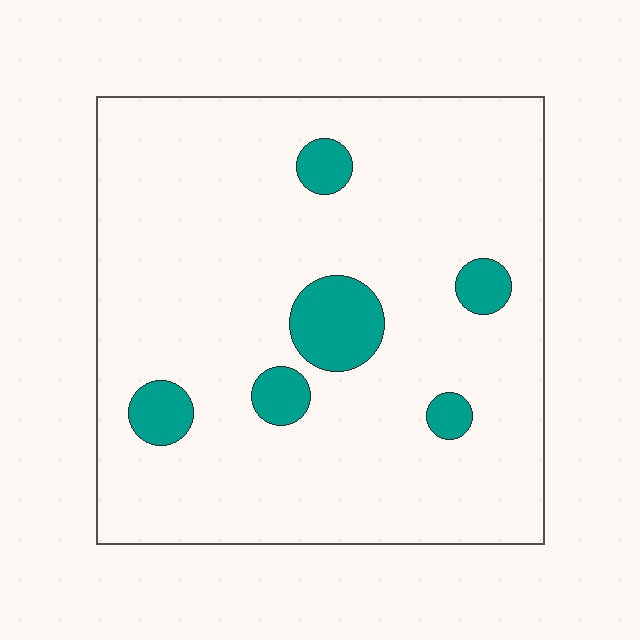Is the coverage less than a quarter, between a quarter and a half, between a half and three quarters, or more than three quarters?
Less than a quarter.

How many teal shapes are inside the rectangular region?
6.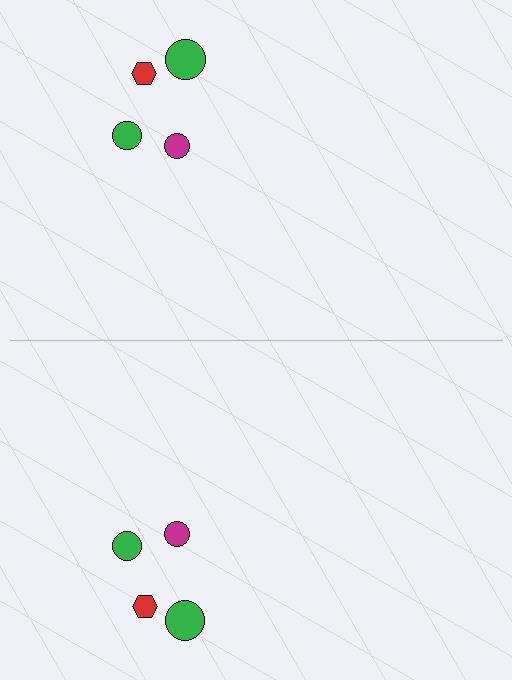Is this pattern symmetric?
Yes, this pattern has bilateral (reflection) symmetry.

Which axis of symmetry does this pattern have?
The pattern has a horizontal axis of symmetry running through the center of the image.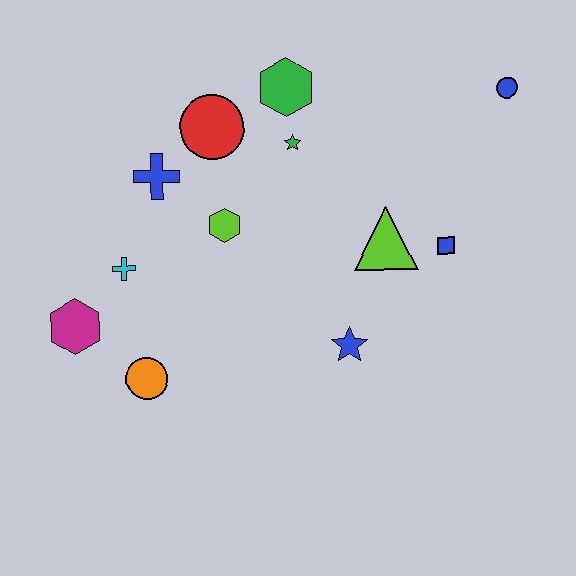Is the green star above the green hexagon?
No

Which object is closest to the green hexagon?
The green star is closest to the green hexagon.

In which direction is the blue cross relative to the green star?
The blue cross is to the left of the green star.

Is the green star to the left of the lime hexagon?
No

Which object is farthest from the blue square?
The magenta hexagon is farthest from the blue square.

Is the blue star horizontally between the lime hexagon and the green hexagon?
No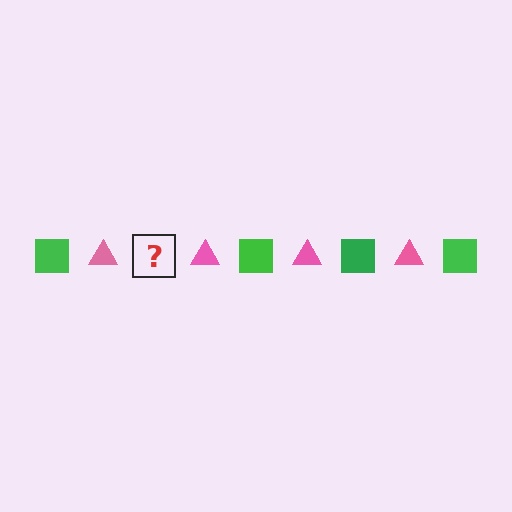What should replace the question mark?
The question mark should be replaced with a green square.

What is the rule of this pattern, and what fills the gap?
The rule is that the pattern alternates between green square and pink triangle. The gap should be filled with a green square.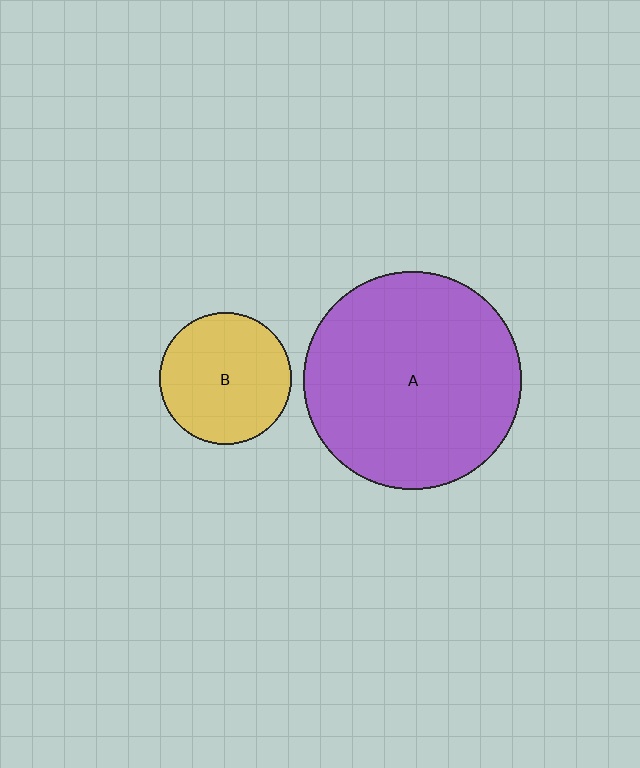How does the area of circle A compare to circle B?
Approximately 2.7 times.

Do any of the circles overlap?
No, none of the circles overlap.